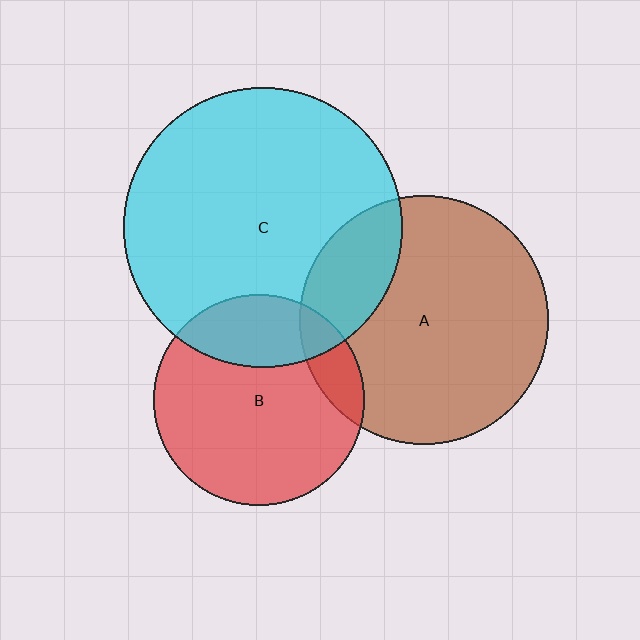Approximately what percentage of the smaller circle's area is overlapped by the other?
Approximately 20%.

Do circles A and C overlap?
Yes.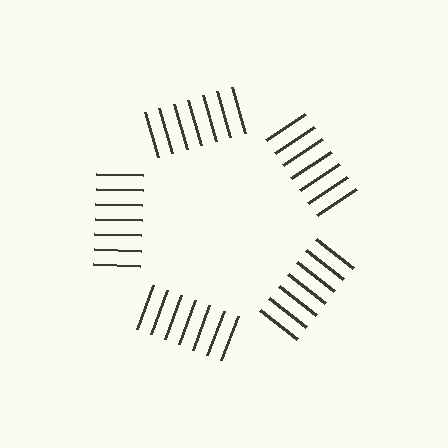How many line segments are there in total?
35 — 7 along each of the 5 edges.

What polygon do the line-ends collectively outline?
An illusory pentagon — the line segments terminate on its edges but no continuous stroke is drawn.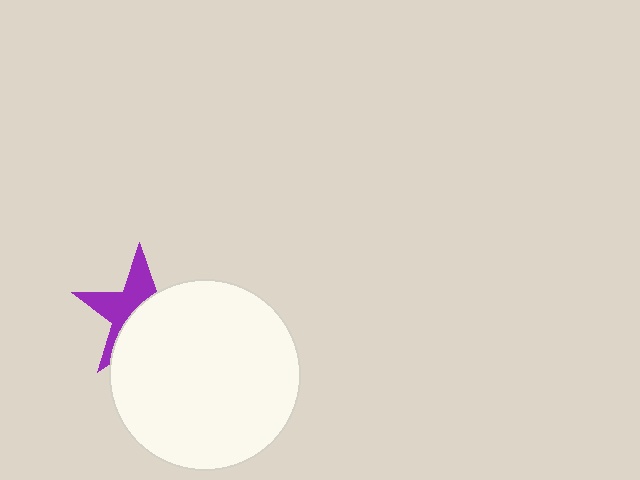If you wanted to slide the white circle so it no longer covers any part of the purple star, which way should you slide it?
Slide it toward the lower-right — that is the most direct way to separate the two shapes.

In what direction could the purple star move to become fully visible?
The purple star could move toward the upper-left. That would shift it out from behind the white circle entirely.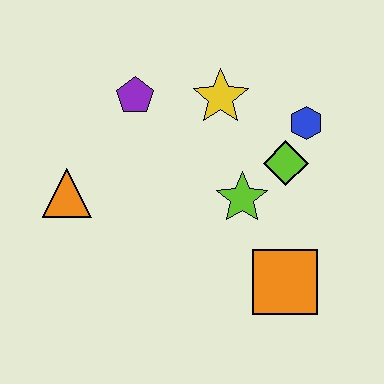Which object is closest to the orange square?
The lime star is closest to the orange square.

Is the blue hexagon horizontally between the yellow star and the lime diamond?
No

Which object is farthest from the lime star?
The orange triangle is farthest from the lime star.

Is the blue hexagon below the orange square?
No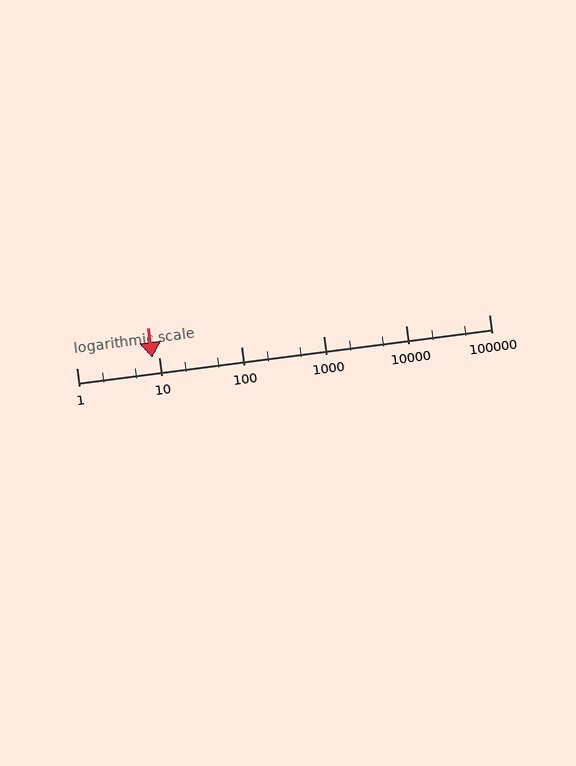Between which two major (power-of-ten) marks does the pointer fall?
The pointer is between 1 and 10.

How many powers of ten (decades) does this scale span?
The scale spans 5 decades, from 1 to 100000.